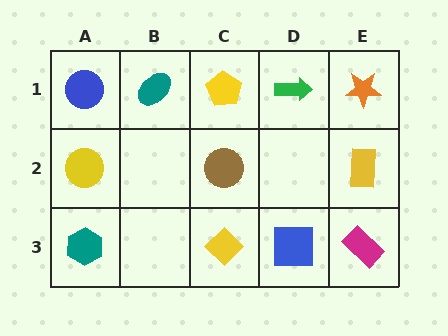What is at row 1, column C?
A yellow pentagon.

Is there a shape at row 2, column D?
No, that cell is empty.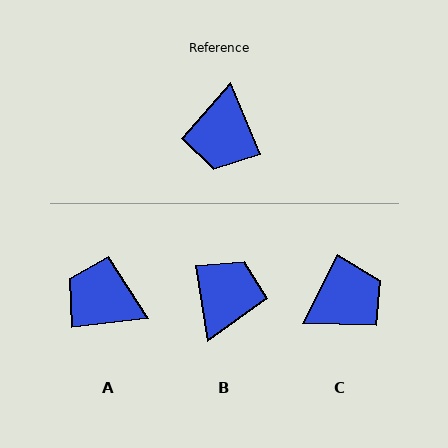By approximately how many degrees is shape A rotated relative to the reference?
Approximately 106 degrees clockwise.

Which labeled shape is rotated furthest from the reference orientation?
B, about 166 degrees away.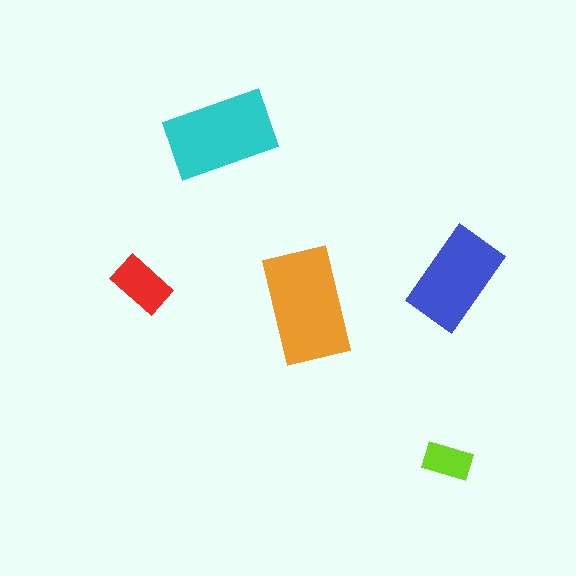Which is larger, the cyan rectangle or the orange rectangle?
The orange one.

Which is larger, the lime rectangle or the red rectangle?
The red one.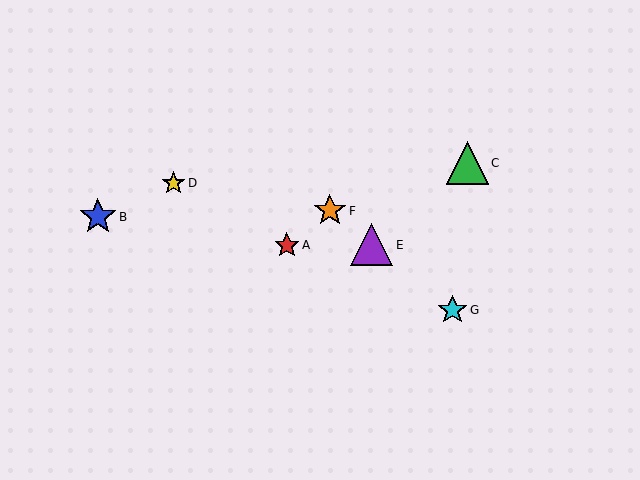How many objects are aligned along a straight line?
3 objects (E, F, G) are aligned along a straight line.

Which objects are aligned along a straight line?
Objects E, F, G are aligned along a straight line.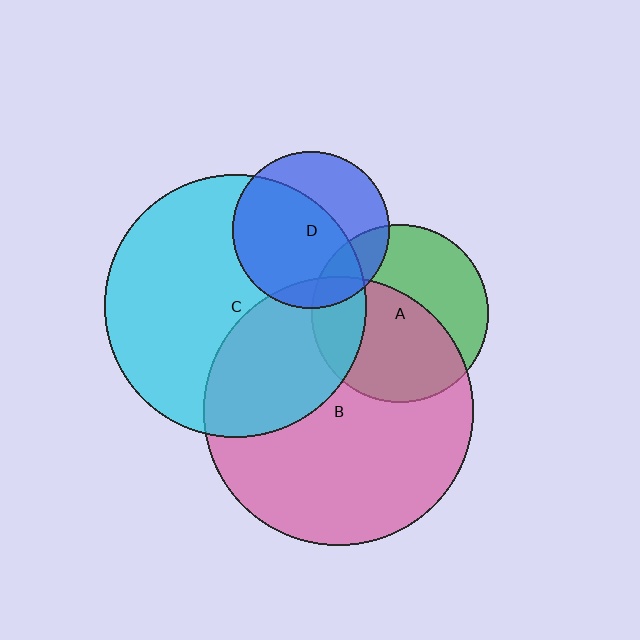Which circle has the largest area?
Circle B (pink).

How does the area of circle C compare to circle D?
Approximately 2.8 times.